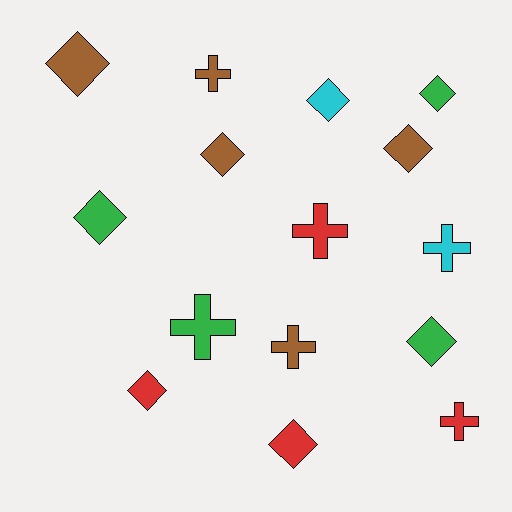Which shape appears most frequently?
Diamond, with 9 objects.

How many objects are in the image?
There are 15 objects.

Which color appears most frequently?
Brown, with 5 objects.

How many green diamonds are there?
There are 3 green diamonds.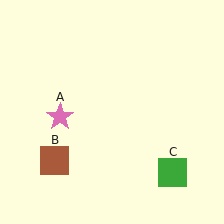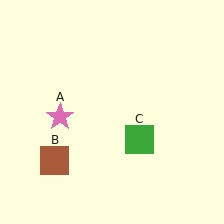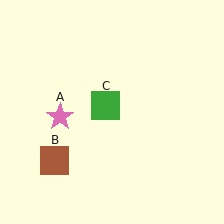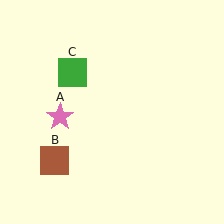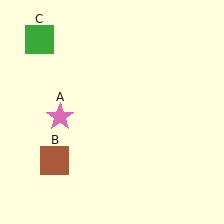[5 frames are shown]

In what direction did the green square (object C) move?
The green square (object C) moved up and to the left.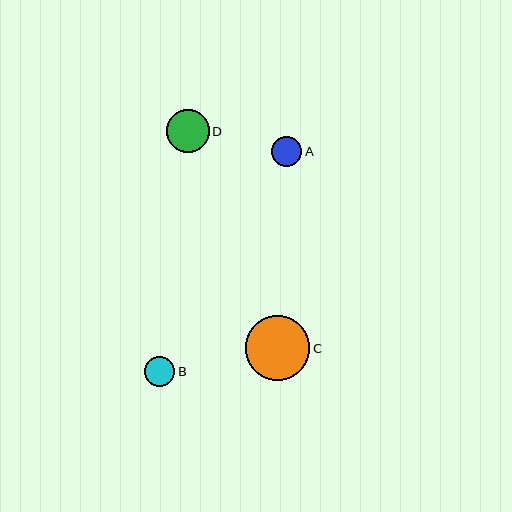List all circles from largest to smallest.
From largest to smallest: C, D, A, B.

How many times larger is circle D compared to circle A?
Circle D is approximately 1.4 times the size of circle A.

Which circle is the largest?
Circle C is the largest with a size of approximately 64 pixels.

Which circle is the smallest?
Circle B is the smallest with a size of approximately 30 pixels.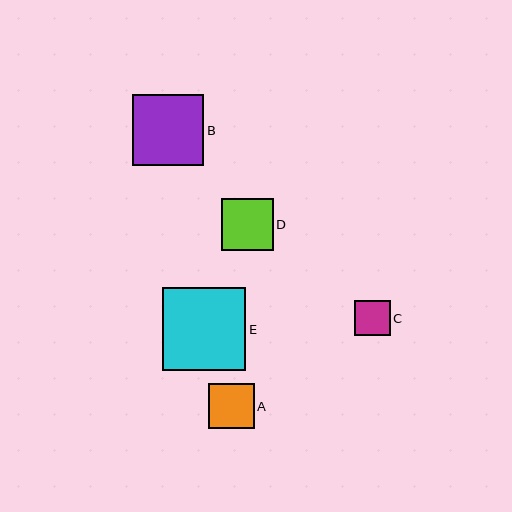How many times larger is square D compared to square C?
Square D is approximately 1.4 times the size of square C.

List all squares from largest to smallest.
From largest to smallest: E, B, D, A, C.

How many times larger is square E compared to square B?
Square E is approximately 1.2 times the size of square B.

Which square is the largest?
Square E is the largest with a size of approximately 83 pixels.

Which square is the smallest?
Square C is the smallest with a size of approximately 35 pixels.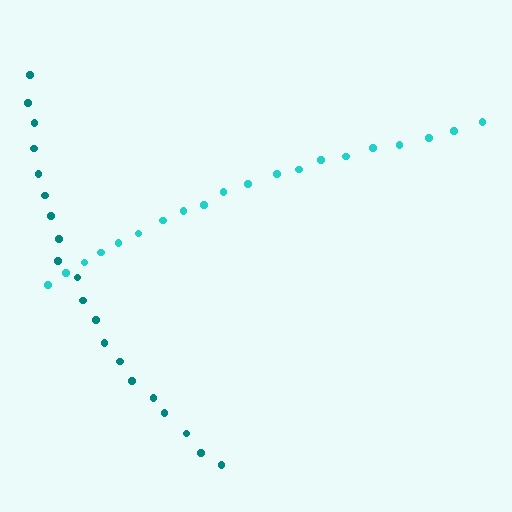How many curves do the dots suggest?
There are 2 distinct paths.